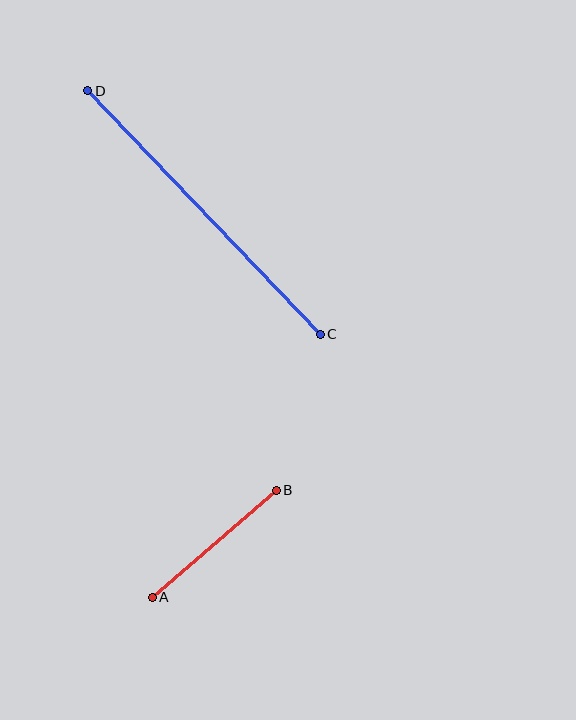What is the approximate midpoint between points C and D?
The midpoint is at approximately (204, 213) pixels.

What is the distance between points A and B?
The distance is approximately 164 pixels.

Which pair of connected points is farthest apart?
Points C and D are farthest apart.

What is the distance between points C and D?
The distance is approximately 337 pixels.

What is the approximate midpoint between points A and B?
The midpoint is at approximately (214, 544) pixels.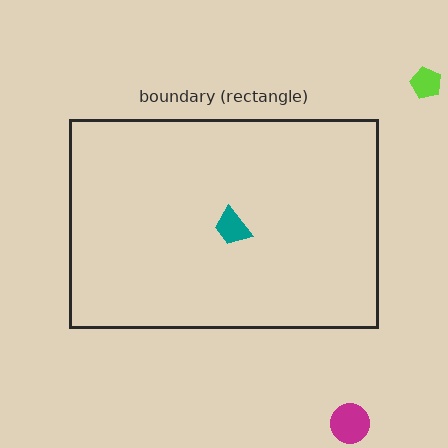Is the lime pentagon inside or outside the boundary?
Outside.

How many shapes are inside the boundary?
1 inside, 2 outside.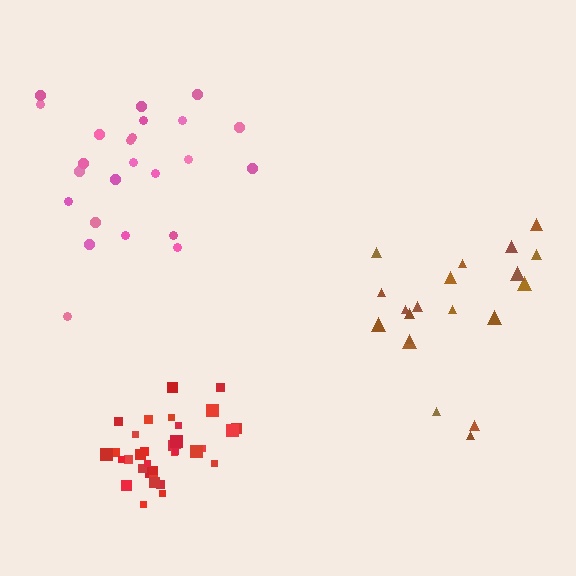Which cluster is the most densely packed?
Red.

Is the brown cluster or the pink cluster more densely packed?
Pink.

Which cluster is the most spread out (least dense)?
Brown.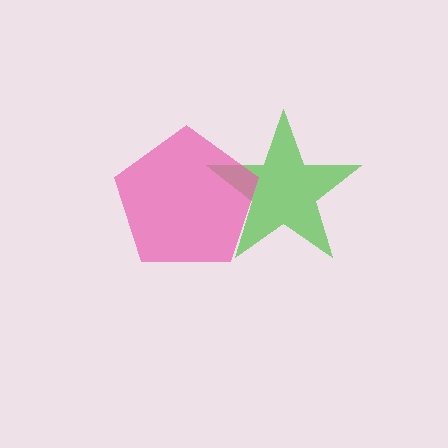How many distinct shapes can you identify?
There are 2 distinct shapes: a green star, a pink pentagon.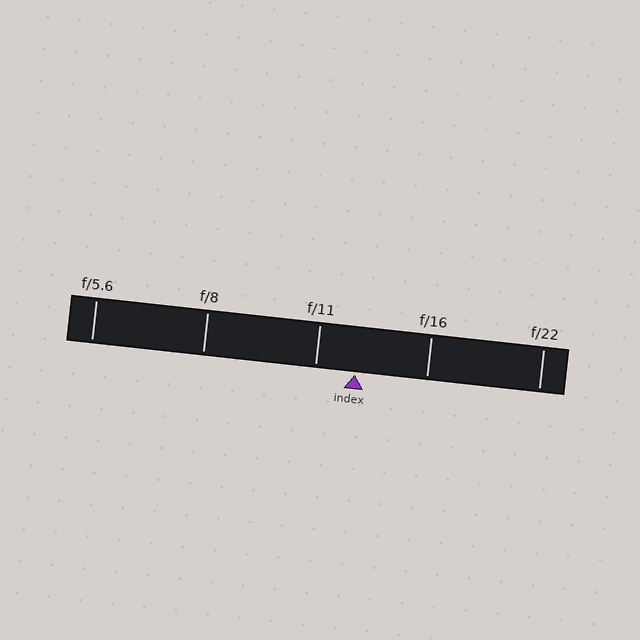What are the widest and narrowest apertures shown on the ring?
The widest aperture shown is f/5.6 and the narrowest is f/22.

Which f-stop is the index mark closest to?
The index mark is closest to f/11.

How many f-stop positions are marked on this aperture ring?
There are 5 f-stop positions marked.